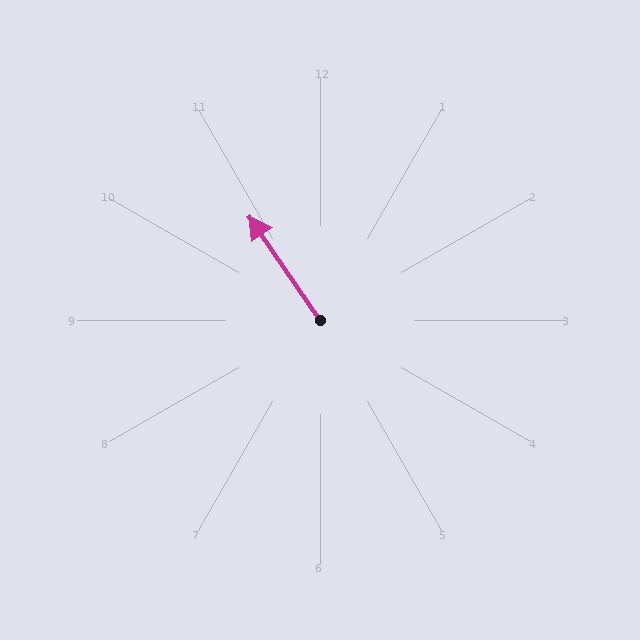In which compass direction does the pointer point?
Northwest.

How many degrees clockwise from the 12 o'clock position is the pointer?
Approximately 326 degrees.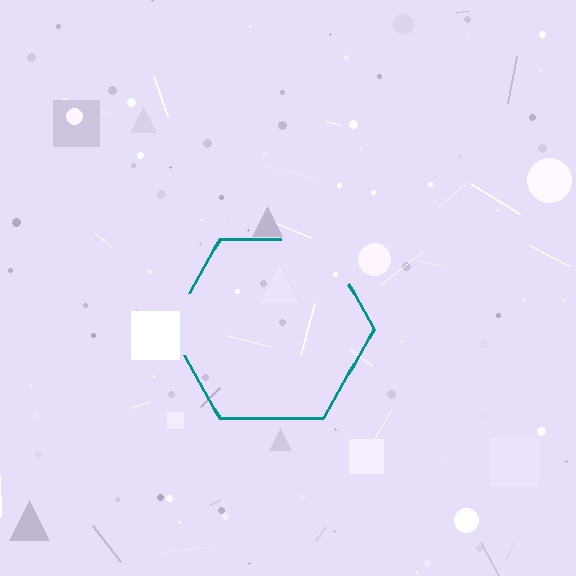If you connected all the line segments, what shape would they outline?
They would outline a hexagon.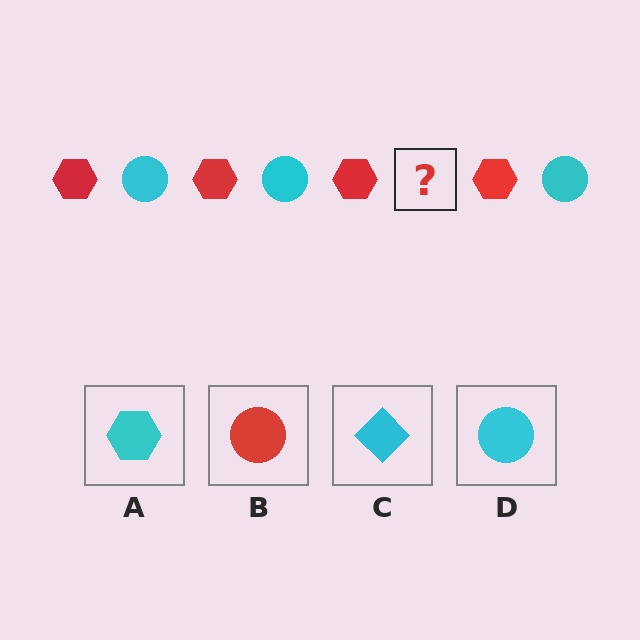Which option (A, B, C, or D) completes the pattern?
D.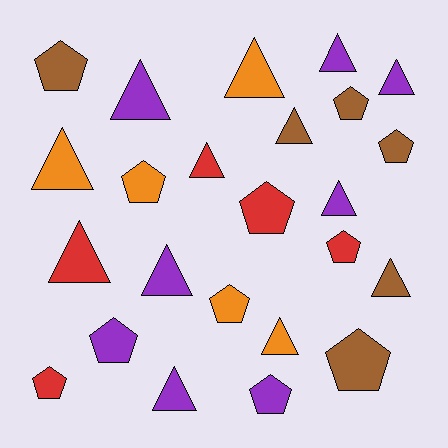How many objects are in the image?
There are 24 objects.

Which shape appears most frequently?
Triangle, with 13 objects.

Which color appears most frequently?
Purple, with 8 objects.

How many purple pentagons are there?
There are 2 purple pentagons.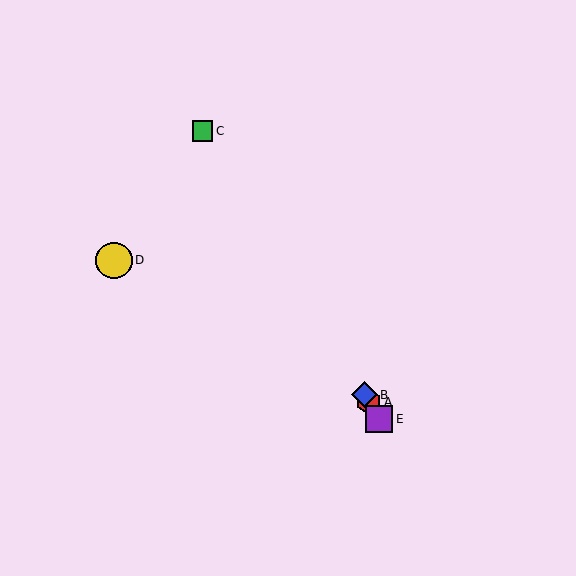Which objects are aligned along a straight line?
Objects A, B, C, E are aligned along a straight line.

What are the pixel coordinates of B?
Object B is at (364, 395).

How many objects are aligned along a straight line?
4 objects (A, B, C, E) are aligned along a straight line.